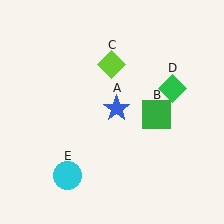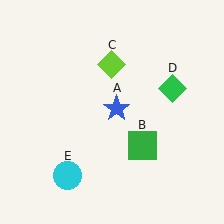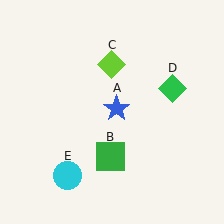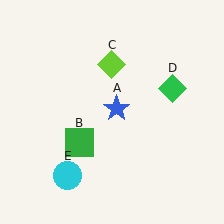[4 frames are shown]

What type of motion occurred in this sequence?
The green square (object B) rotated clockwise around the center of the scene.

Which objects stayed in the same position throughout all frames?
Blue star (object A) and lime diamond (object C) and green diamond (object D) and cyan circle (object E) remained stationary.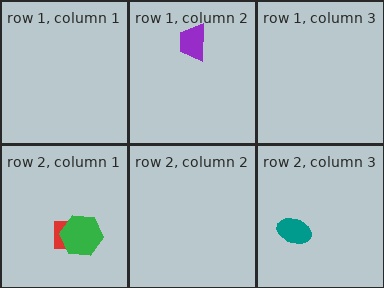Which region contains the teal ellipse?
The row 2, column 3 region.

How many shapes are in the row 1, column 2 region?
1.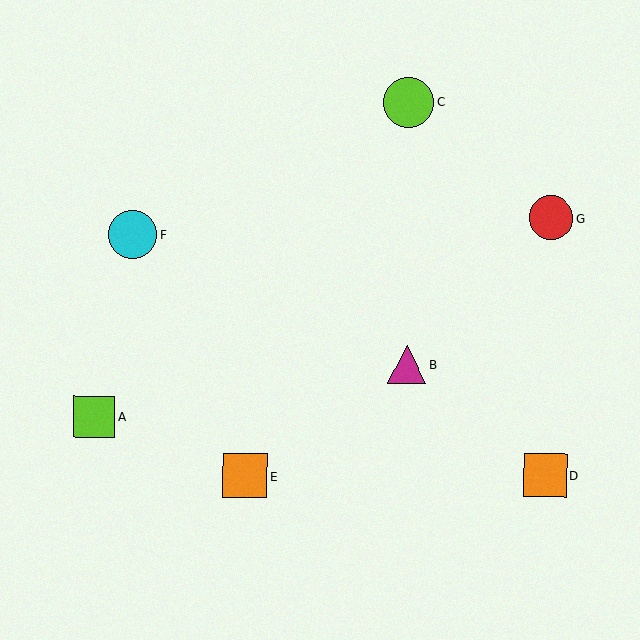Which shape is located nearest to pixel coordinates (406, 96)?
The lime circle (labeled C) at (409, 102) is nearest to that location.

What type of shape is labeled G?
Shape G is a red circle.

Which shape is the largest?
The lime circle (labeled C) is the largest.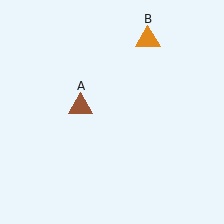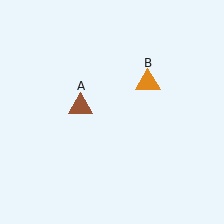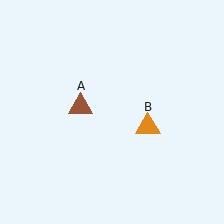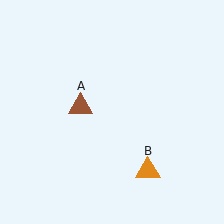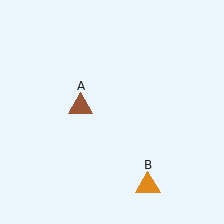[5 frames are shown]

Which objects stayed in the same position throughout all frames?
Brown triangle (object A) remained stationary.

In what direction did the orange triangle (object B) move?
The orange triangle (object B) moved down.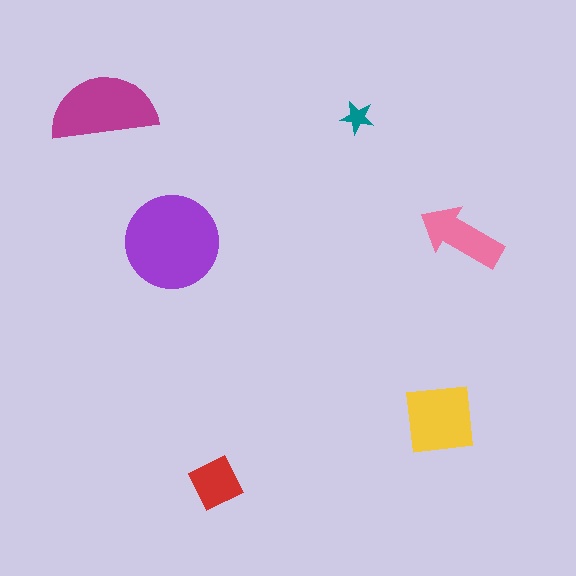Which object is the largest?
The purple circle.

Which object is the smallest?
The teal star.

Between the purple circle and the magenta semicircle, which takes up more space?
The purple circle.